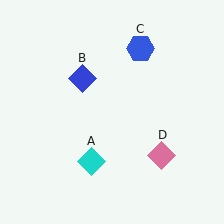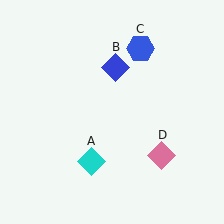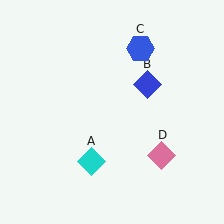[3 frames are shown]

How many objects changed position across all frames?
1 object changed position: blue diamond (object B).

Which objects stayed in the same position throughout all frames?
Cyan diamond (object A) and blue hexagon (object C) and pink diamond (object D) remained stationary.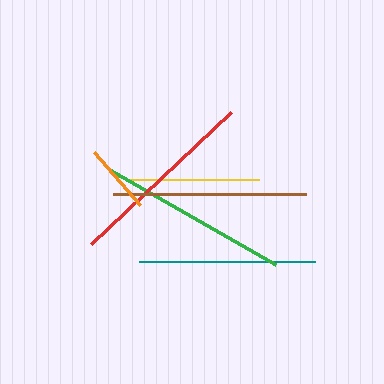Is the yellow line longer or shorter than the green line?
The green line is longer than the yellow line.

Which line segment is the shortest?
The orange line is the shortest at approximately 70 pixels.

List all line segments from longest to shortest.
From longest to shortest: brown, red, green, teal, yellow, orange.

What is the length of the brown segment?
The brown segment is approximately 193 pixels long.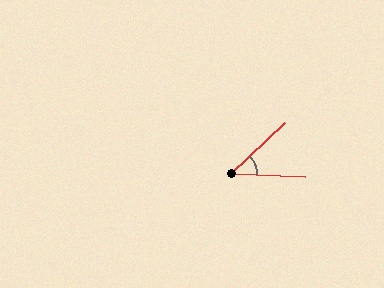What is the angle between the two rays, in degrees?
Approximately 46 degrees.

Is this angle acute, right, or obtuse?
It is acute.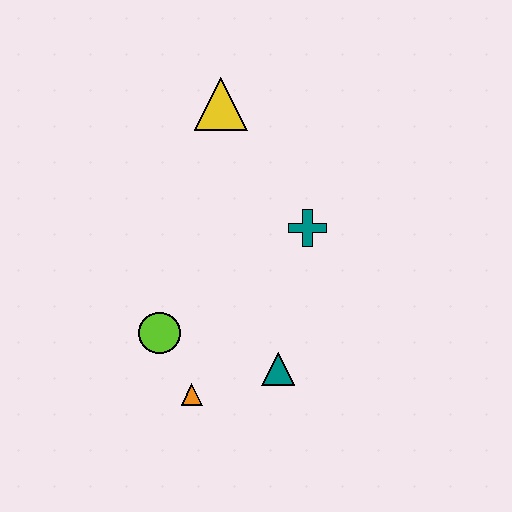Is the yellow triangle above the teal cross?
Yes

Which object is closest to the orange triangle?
The lime circle is closest to the orange triangle.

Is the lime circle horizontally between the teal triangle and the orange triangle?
No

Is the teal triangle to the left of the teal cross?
Yes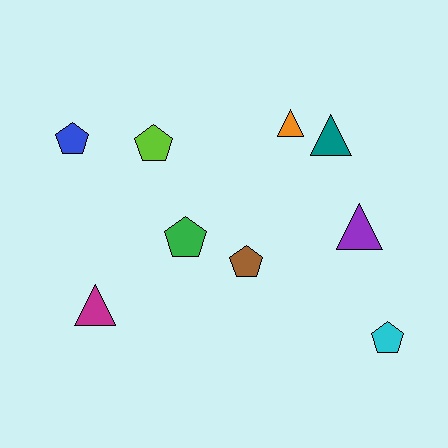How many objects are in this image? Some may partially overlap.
There are 9 objects.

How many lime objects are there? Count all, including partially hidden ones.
There is 1 lime object.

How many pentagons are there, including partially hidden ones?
There are 5 pentagons.